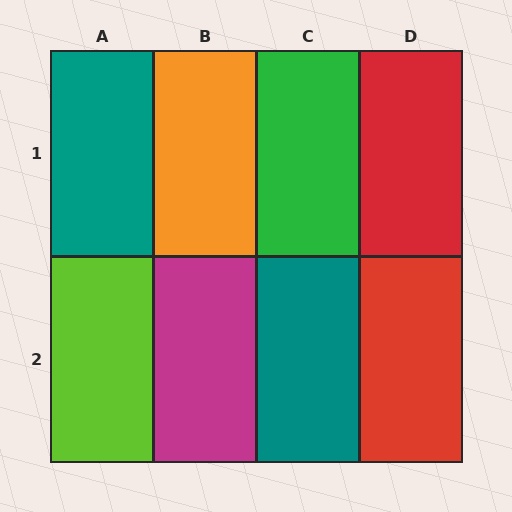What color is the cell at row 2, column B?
Magenta.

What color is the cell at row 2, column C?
Teal.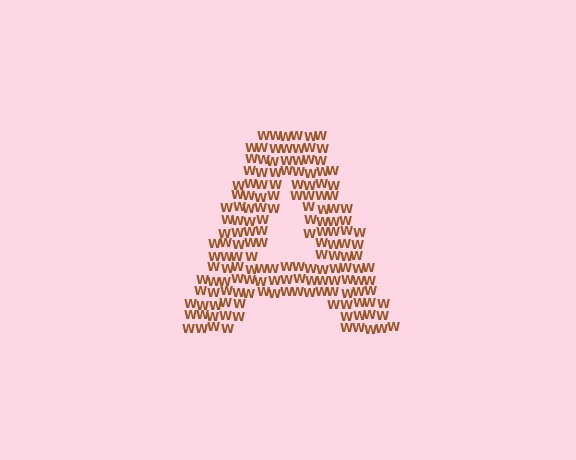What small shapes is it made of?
It is made of small letter W's.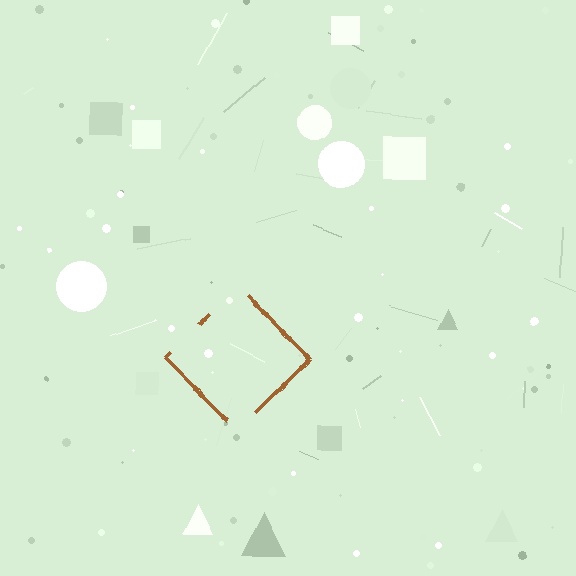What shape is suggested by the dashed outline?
The dashed outline suggests a diamond.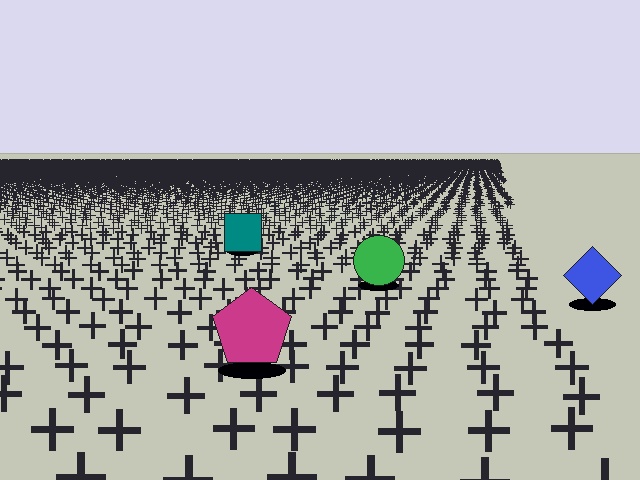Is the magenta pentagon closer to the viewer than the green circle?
Yes. The magenta pentagon is closer — you can tell from the texture gradient: the ground texture is coarser near it.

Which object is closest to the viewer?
The magenta pentagon is closest. The texture marks near it are larger and more spread out.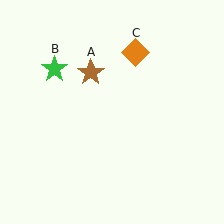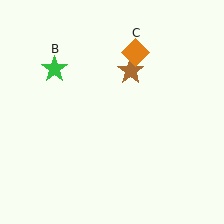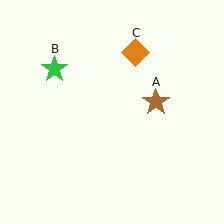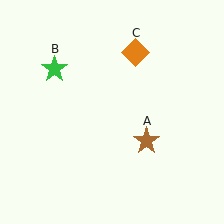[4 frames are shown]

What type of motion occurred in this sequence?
The brown star (object A) rotated clockwise around the center of the scene.